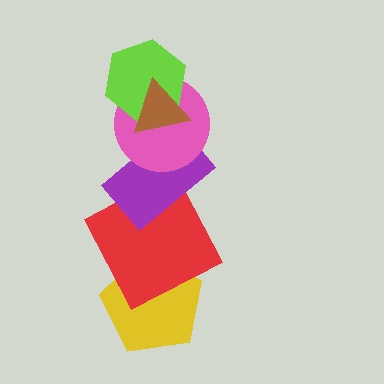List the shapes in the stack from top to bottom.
From top to bottom: the brown triangle, the lime hexagon, the pink circle, the purple rectangle, the red square, the yellow pentagon.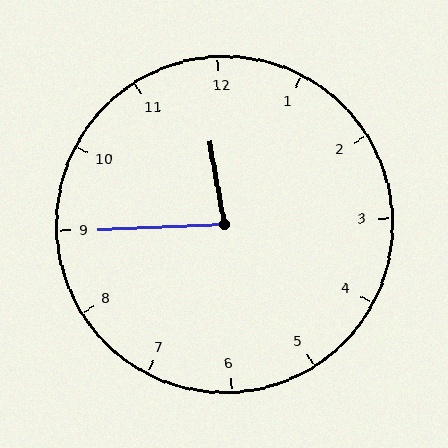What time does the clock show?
11:45.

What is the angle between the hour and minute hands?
Approximately 82 degrees.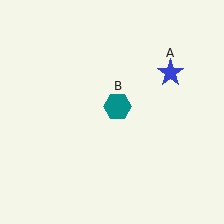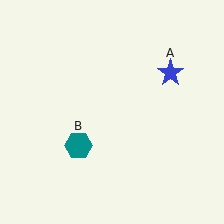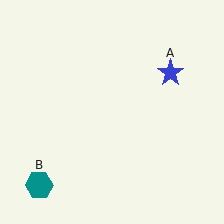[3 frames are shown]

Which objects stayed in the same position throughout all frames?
Blue star (object A) remained stationary.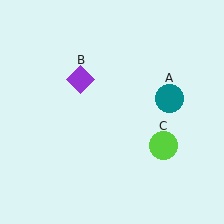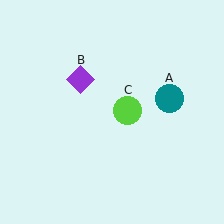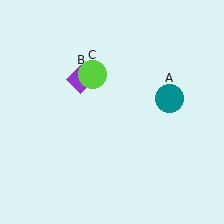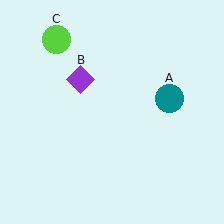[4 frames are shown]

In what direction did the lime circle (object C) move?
The lime circle (object C) moved up and to the left.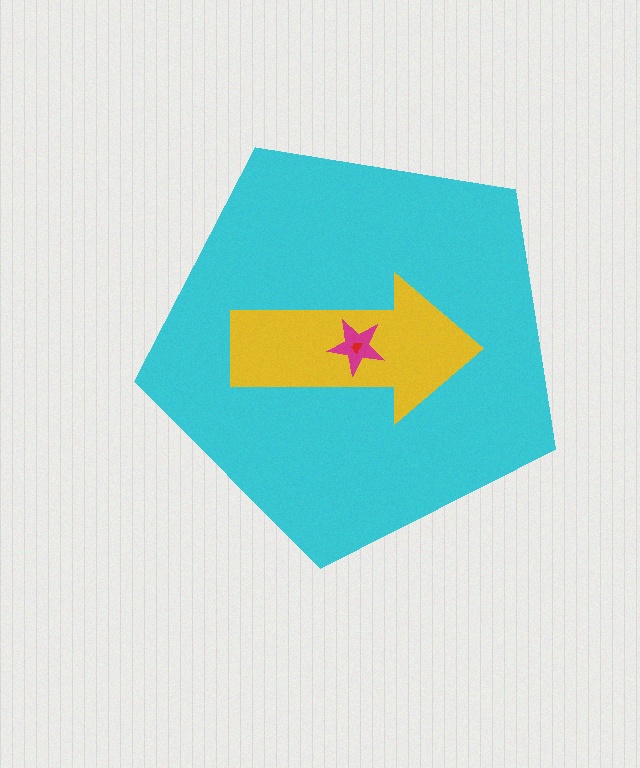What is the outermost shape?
The cyan pentagon.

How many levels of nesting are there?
4.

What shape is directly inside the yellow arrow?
The magenta star.